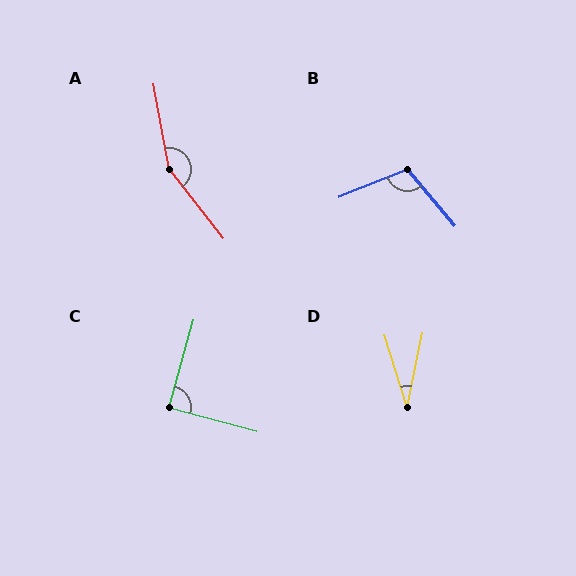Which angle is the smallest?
D, at approximately 29 degrees.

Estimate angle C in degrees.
Approximately 90 degrees.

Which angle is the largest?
A, at approximately 152 degrees.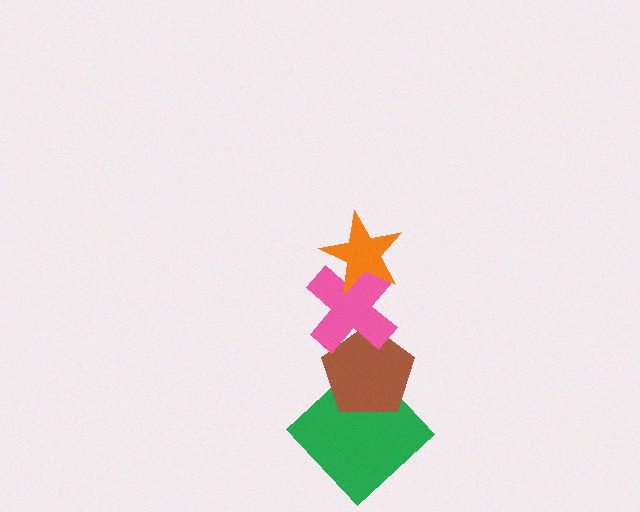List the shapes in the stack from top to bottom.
From top to bottom: the orange star, the pink cross, the brown pentagon, the green diamond.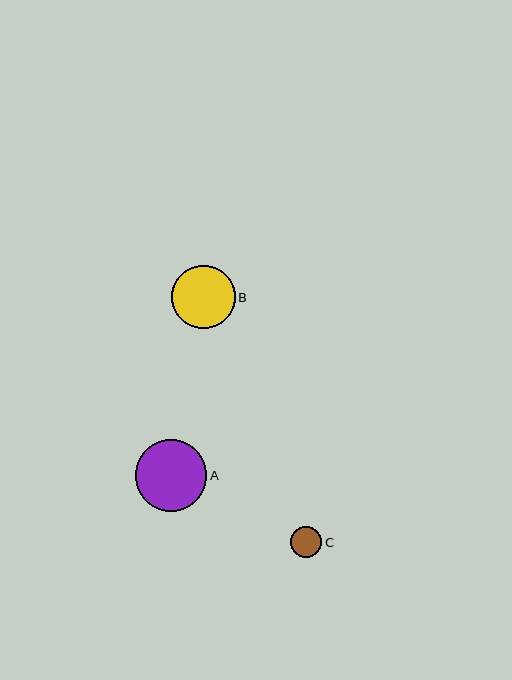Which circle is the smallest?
Circle C is the smallest with a size of approximately 31 pixels.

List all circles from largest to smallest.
From largest to smallest: A, B, C.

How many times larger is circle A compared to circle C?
Circle A is approximately 2.3 times the size of circle C.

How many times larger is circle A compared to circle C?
Circle A is approximately 2.3 times the size of circle C.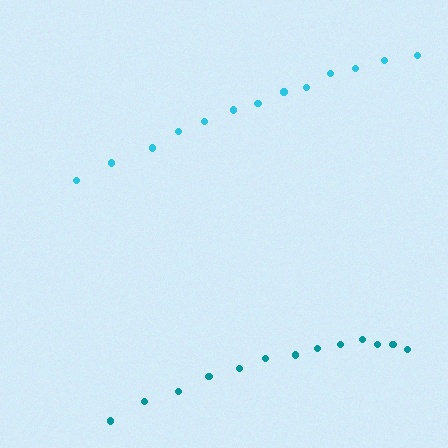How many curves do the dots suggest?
There are 2 distinct paths.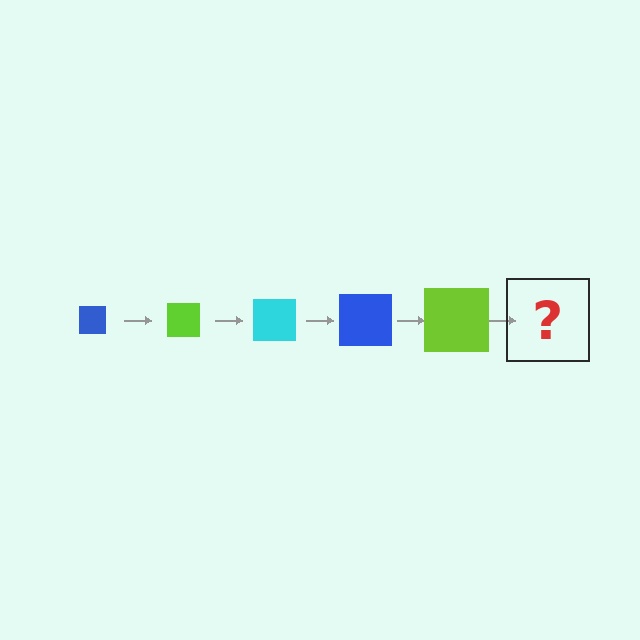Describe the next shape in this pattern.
It should be a cyan square, larger than the previous one.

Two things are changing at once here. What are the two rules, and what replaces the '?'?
The two rules are that the square grows larger each step and the color cycles through blue, lime, and cyan. The '?' should be a cyan square, larger than the previous one.